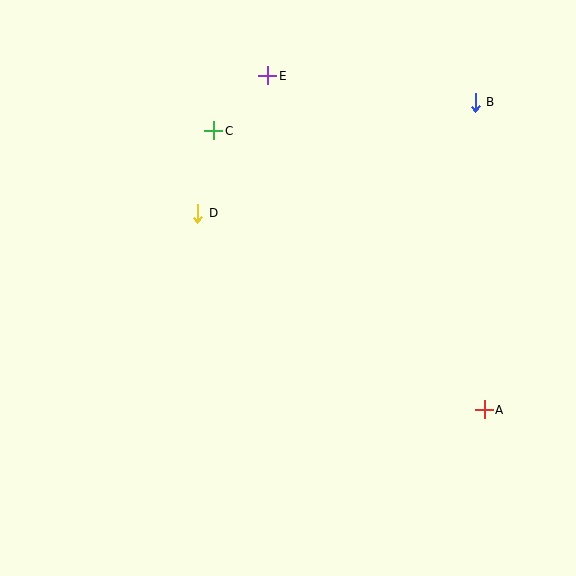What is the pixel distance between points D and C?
The distance between D and C is 84 pixels.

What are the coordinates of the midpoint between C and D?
The midpoint between C and D is at (206, 172).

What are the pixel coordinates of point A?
Point A is at (484, 410).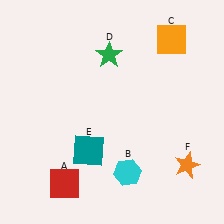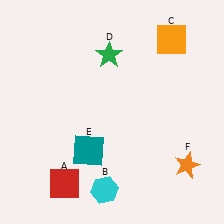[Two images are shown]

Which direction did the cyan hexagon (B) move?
The cyan hexagon (B) moved left.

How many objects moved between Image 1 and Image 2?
1 object moved between the two images.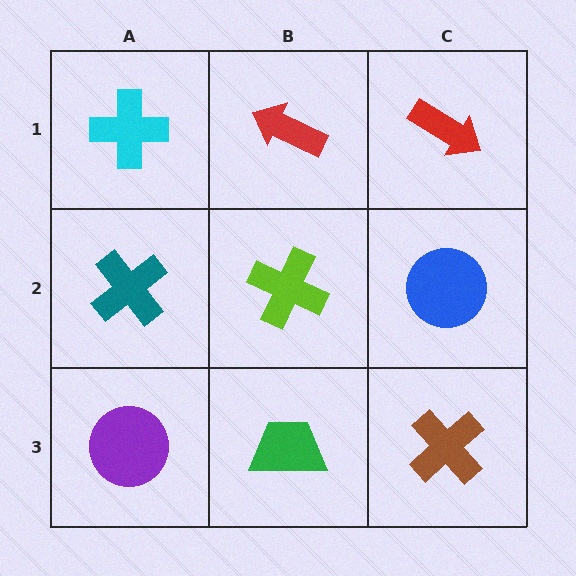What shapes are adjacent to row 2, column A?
A cyan cross (row 1, column A), a purple circle (row 3, column A), a lime cross (row 2, column B).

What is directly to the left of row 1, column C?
A red arrow.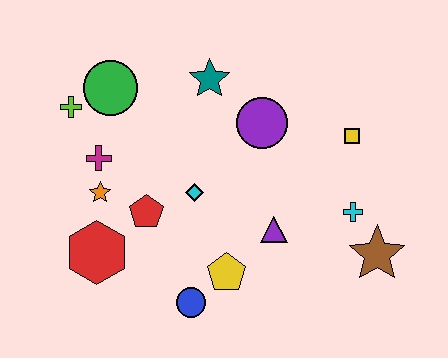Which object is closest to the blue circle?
The yellow pentagon is closest to the blue circle.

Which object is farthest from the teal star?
The brown star is farthest from the teal star.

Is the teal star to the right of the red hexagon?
Yes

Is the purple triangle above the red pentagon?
No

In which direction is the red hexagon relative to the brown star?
The red hexagon is to the left of the brown star.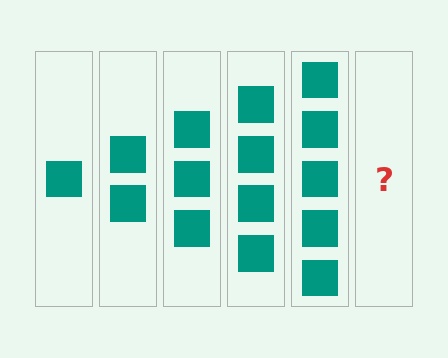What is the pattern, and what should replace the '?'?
The pattern is that each step adds one more square. The '?' should be 6 squares.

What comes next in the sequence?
The next element should be 6 squares.